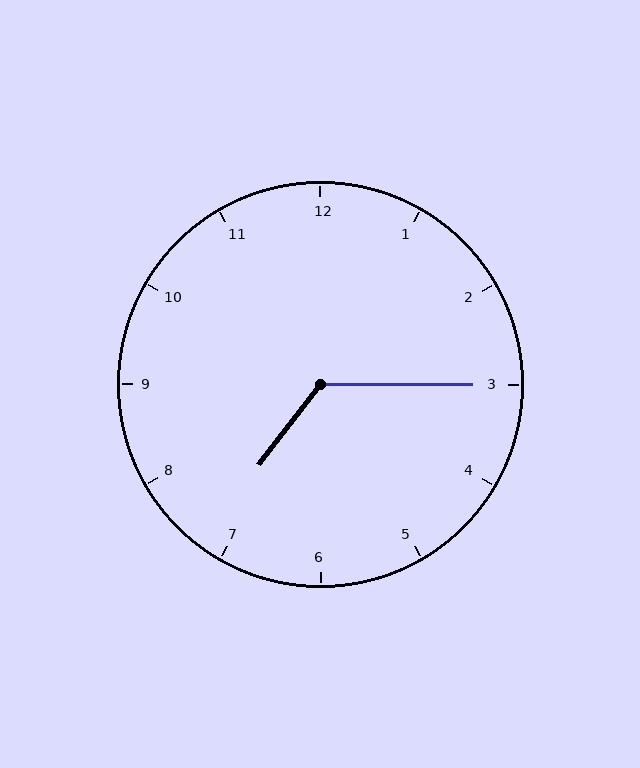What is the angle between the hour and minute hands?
Approximately 128 degrees.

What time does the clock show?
7:15.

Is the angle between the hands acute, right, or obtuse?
It is obtuse.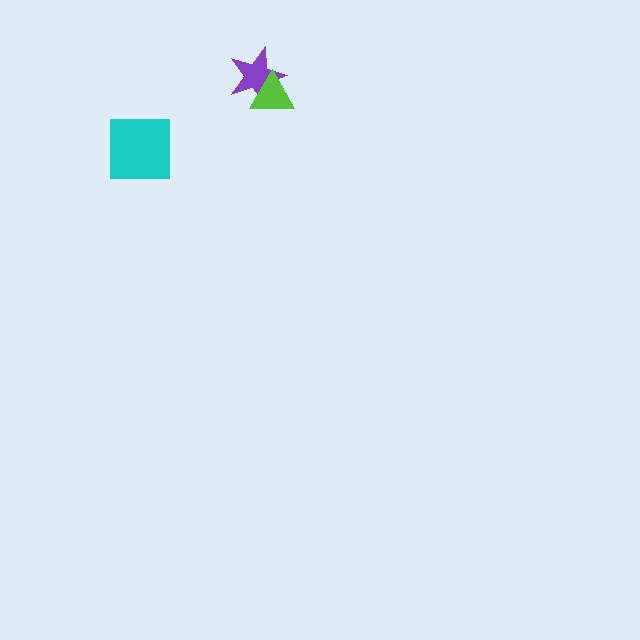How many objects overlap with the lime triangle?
1 object overlaps with the lime triangle.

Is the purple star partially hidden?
Yes, it is partially covered by another shape.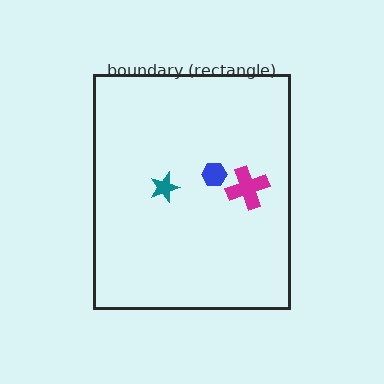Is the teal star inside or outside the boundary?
Inside.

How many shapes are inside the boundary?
3 inside, 0 outside.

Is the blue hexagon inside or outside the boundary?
Inside.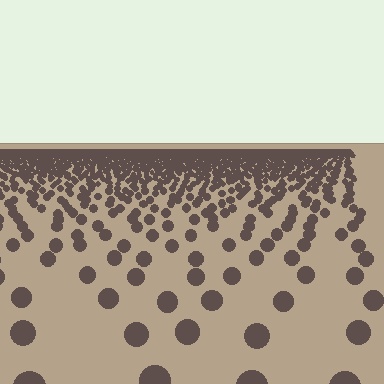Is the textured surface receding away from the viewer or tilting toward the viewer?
The surface is receding away from the viewer. Texture elements get smaller and denser toward the top.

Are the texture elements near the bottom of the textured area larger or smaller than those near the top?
Larger. Near the bottom, elements are closer to the viewer and appear at a bigger on-screen size.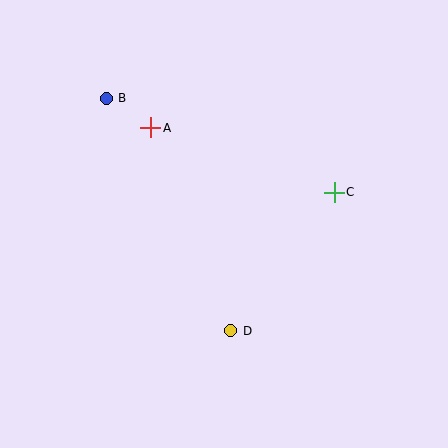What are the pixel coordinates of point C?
Point C is at (334, 192).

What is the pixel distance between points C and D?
The distance between C and D is 173 pixels.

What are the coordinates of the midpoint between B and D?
The midpoint between B and D is at (168, 214).